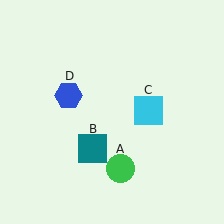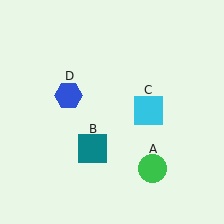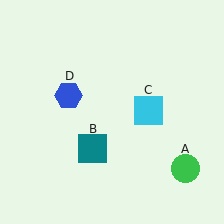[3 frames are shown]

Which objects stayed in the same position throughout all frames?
Teal square (object B) and cyan square (object C) and blue hexagon (object D) remained stationary.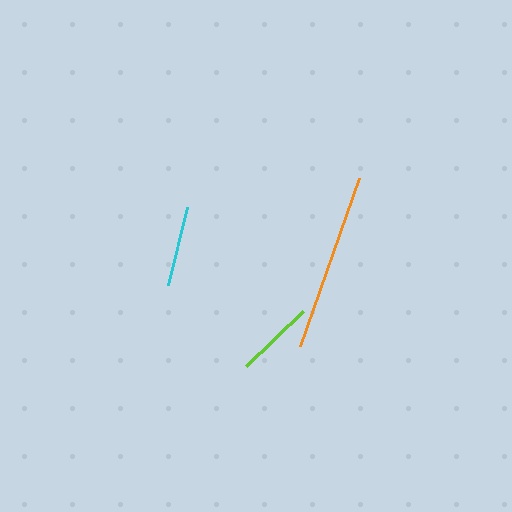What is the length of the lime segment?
The lime segment is approximately 79 pixels long.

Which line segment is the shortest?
The lime line is the shortest at approximately 79 pixels.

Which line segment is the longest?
The orange line is the longest at approximately 178 pixels.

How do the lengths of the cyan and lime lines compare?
The cyan and lime lines are approximately the same length.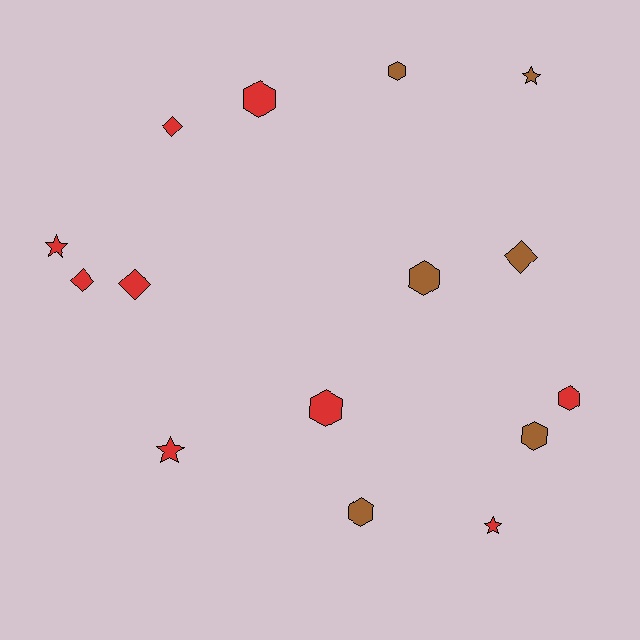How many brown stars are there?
There is 1 brown star.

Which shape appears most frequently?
Hexagon, with 7 objects.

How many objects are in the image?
There are 15 objects.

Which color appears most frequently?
Red, with 9 objects.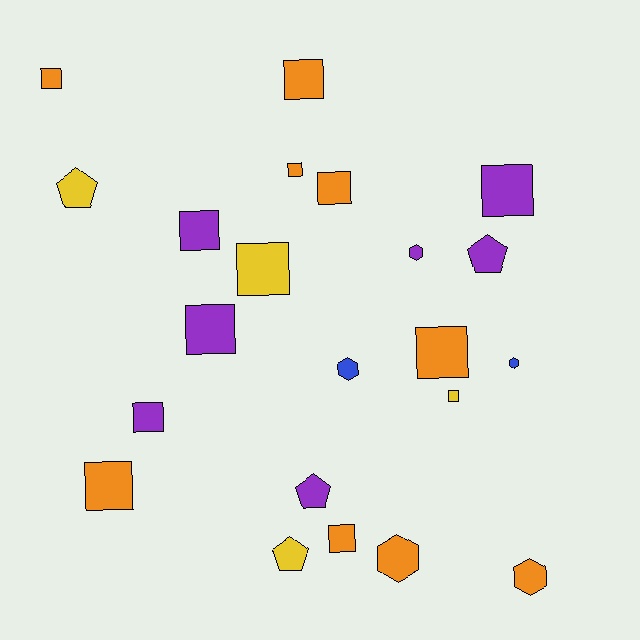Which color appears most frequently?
Orange, with 9 objects.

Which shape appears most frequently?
Square, with 13 objects.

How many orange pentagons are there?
There are no orange pentagons.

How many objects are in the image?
There are 22 objects.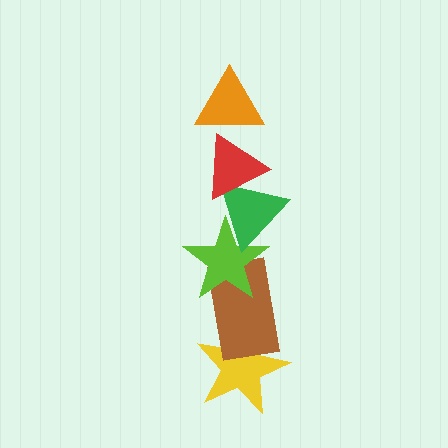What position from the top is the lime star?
The lime star is 4th from the top.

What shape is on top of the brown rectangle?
The lime star is on top of the brown rectangle.